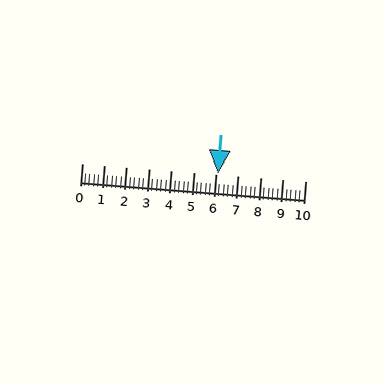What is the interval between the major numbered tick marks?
The major tick marks are spaced 1 units apart.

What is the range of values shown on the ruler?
The ruler shows values from 0 to 10.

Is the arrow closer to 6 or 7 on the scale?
The arrow is closer to 6.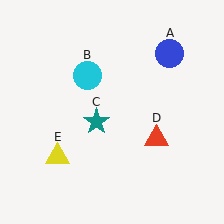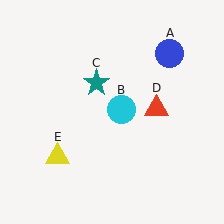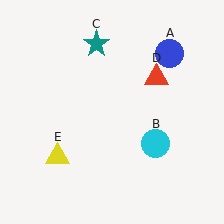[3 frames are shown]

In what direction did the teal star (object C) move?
The teal star (object C) moved up.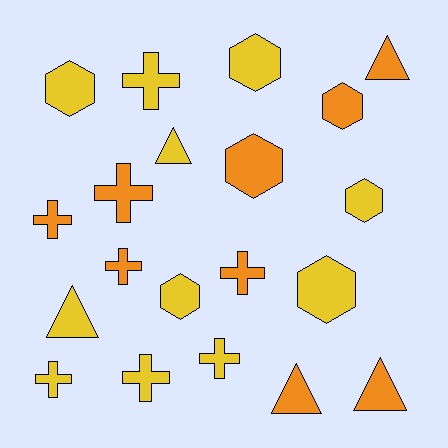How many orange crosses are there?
There are 4 orange crosses.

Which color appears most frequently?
Yellow, with 11 objects.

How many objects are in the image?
There are 20 objects.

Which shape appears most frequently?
Cross, with 8 objects.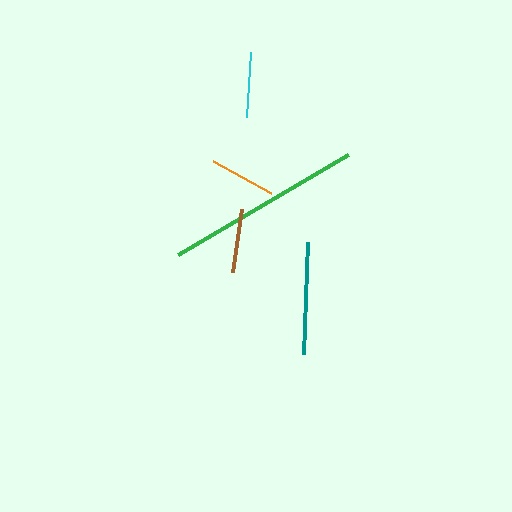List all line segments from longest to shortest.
From longest to shortest: green, teal, orange, cyan, brown.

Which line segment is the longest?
The green line is the longest at approximately 198 pixels.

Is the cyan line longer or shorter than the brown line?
The cyan line is longer than the brown line.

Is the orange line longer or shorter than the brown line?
The orange line is longer than the brown line.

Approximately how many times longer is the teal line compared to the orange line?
The teal line is approximately 1.7 times the length of the orange line.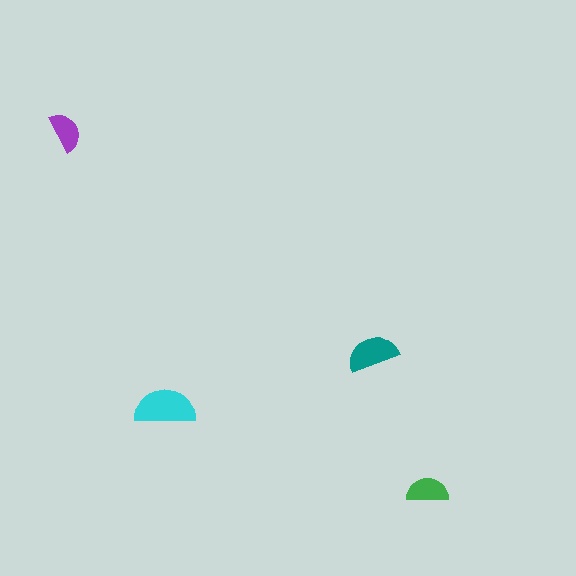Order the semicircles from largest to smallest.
the cyan one, the teal one, the green one, the purple one.